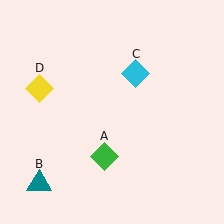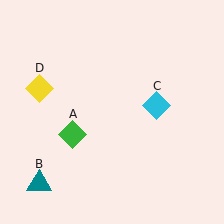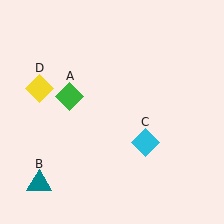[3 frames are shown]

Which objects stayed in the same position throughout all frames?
Teal triangle (object B) and yellow diamond (object D) remained stationary.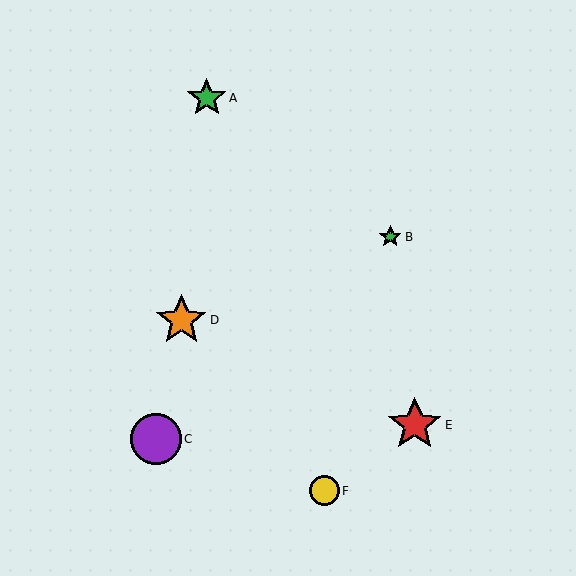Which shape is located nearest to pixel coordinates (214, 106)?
The green star (labeled A) at (207, 98) is nearest to that location.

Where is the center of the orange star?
The center of the orange star is at (181, 320).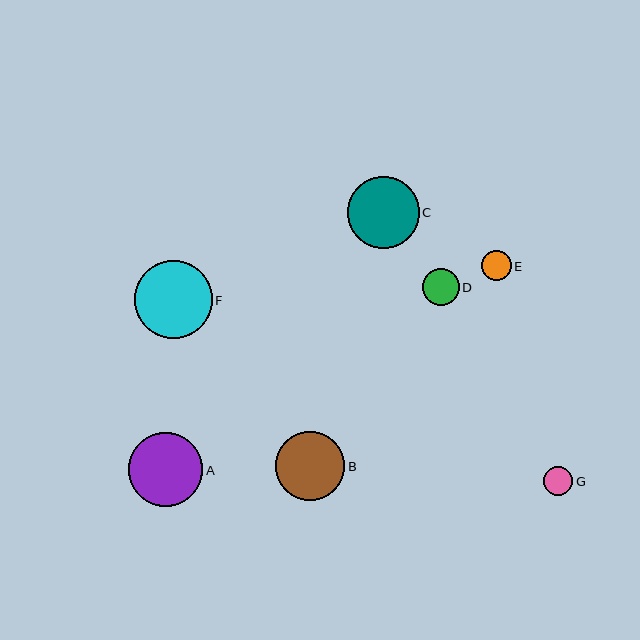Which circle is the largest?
Circle F is the largest with a size of approximately 77 pixels.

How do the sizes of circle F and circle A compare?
Circle F and circle A are approximately the same size.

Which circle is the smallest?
Circle G is the smallest with a size of approximately 29 pixels.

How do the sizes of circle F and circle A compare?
Circle F and circle A are approximately the same size.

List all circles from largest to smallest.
From largest to smallest: F, A, C, B, D, E, G.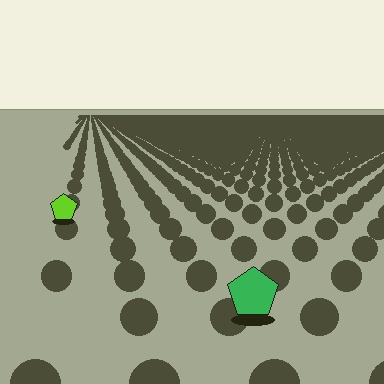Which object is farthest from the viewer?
The lime pentagon is farthest from the viewer. It appears smaller and the ground texture around it is denser.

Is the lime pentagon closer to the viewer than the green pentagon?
No. The green pentagon is closer — you can tell from the texture gradient: the ground texture is coarser near it.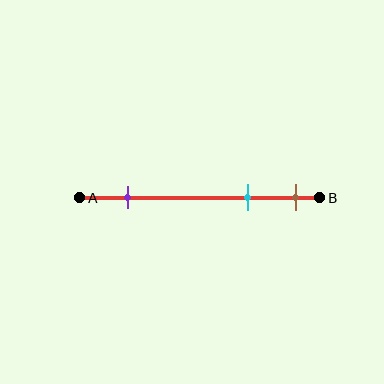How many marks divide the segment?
There are 3 marks dividing the segment.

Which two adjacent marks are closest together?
The cyan and brown marks are the closest adjacent pair.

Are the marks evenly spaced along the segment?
No, the marks are not evenly spaced.